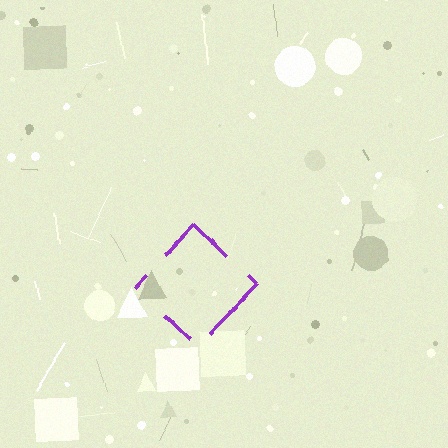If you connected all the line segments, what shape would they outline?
They would outline a diamond.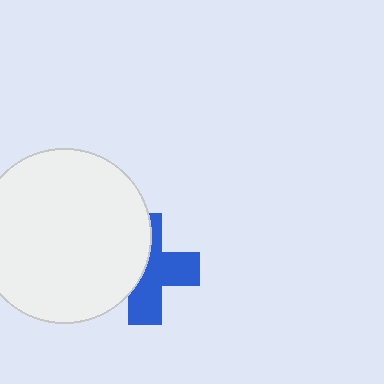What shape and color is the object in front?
The object in front is a white circle.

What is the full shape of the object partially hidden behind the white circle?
The partially hidden object is a blue cross.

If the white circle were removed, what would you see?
You would see the complete blue cross.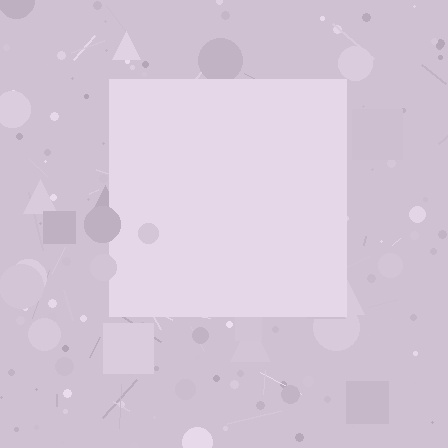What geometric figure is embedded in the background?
A square is embedded in the background.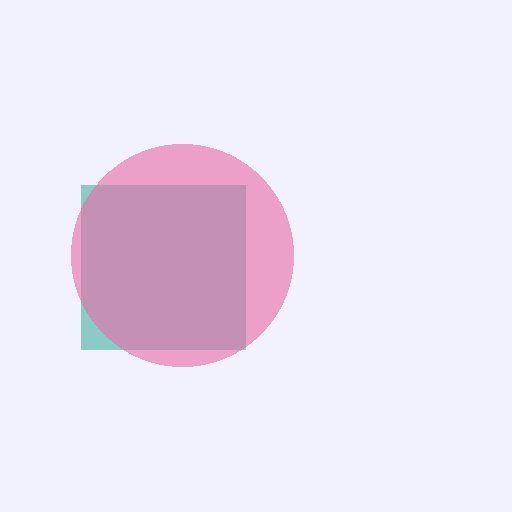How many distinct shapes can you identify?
There are 2 distinct shapes: a teal square, a pink circle.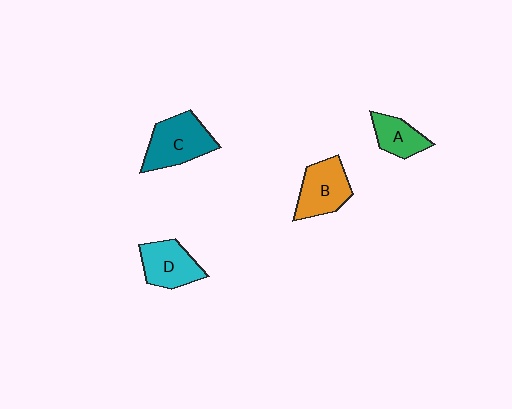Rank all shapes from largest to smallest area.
From largest to smallest: C (teal), B (orange), D (cyan), A (green).